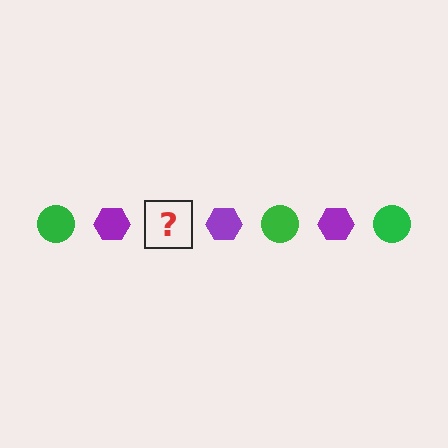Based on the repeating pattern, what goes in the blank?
The blank should be a green circle.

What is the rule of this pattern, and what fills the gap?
The rule is that the pattern alternates between green circle and purple hexagon. The gap should be filled with a green circle.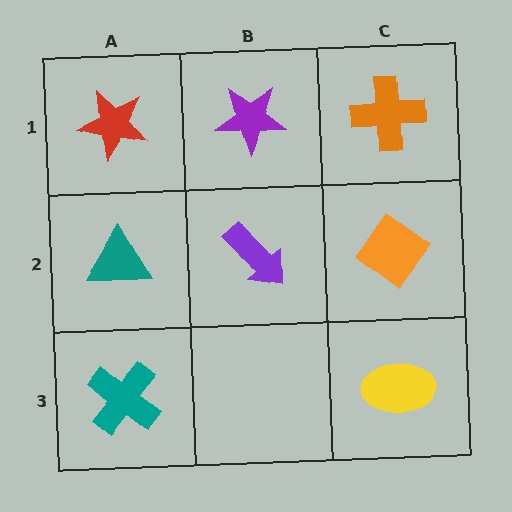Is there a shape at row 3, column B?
No, that cell is empty.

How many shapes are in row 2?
3 shapes.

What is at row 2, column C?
An orange diamond.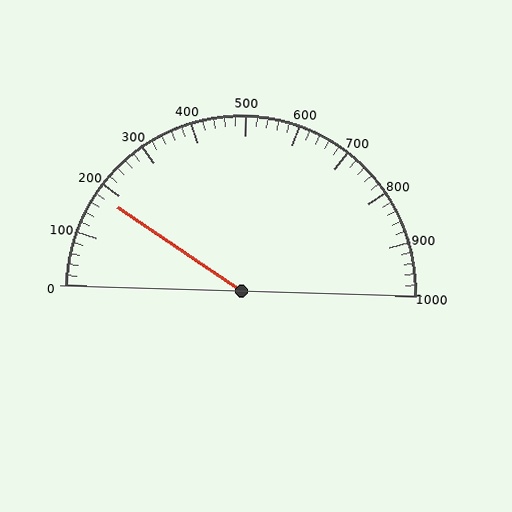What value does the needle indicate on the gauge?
The needle indicates approximately 180.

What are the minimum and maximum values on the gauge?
The gauge ranges from 0 to 1000.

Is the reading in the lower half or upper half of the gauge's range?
The reading is in the lower half of the range (0 to 1000).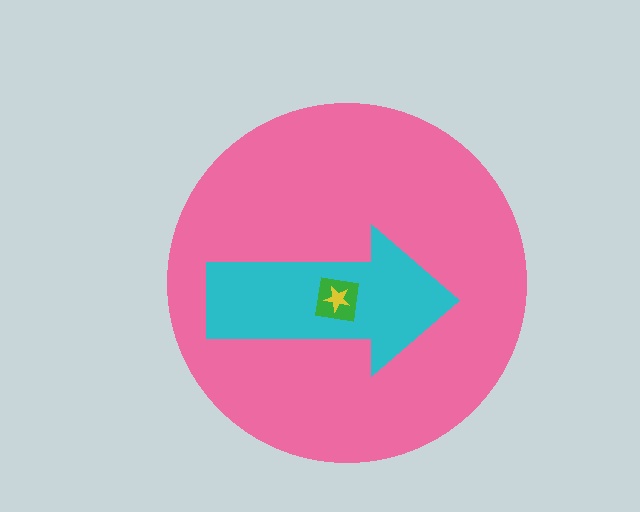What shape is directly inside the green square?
The yellow star.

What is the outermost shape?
The pink circle.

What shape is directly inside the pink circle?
The cyan arrow.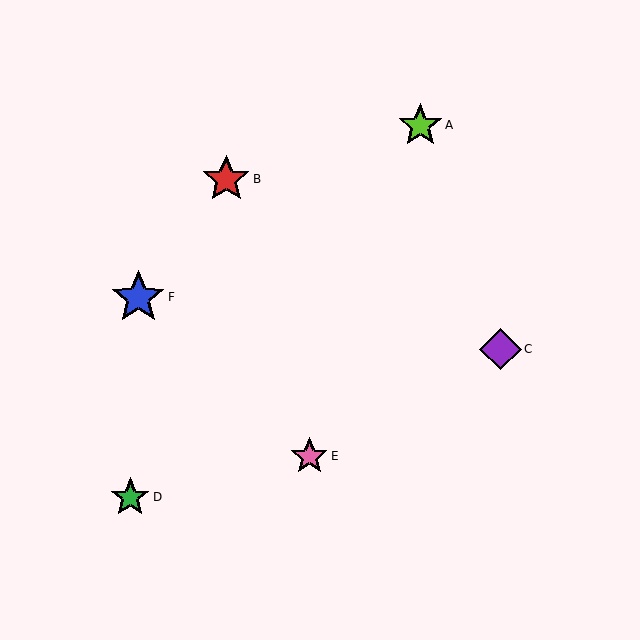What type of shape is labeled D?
Shape D is a green star.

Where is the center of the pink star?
The center of the pink star is at (309, 456).